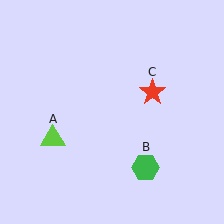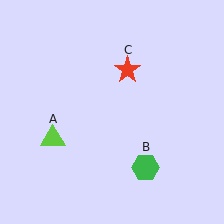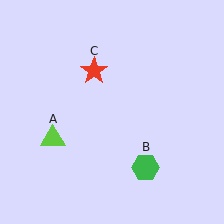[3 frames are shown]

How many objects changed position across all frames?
1 object changed position: red star (object C).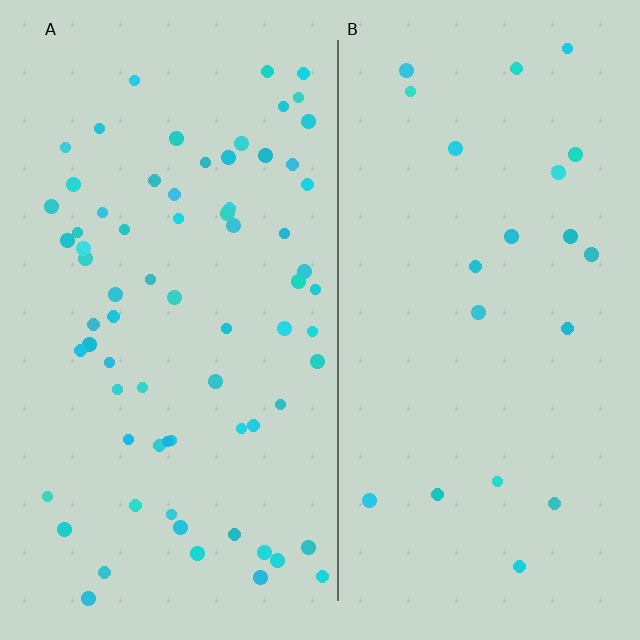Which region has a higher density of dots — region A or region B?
A (the left).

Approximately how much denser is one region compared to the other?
Approximately 3.4× — region A over region B.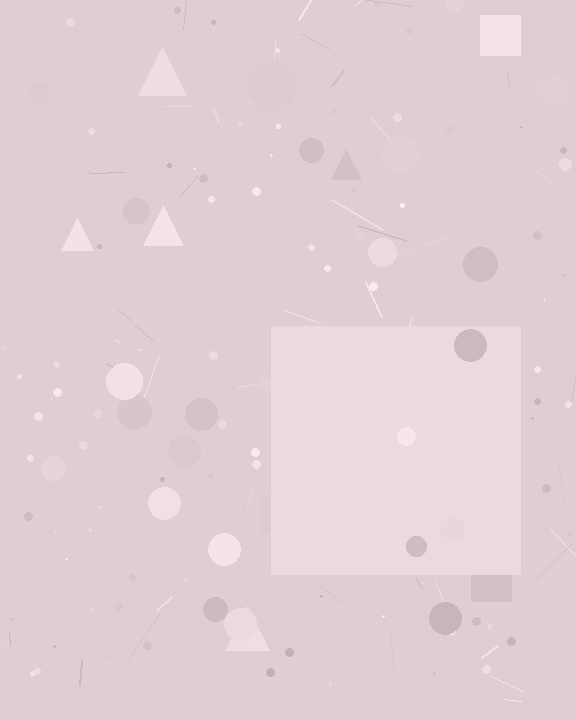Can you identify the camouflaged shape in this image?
The camouflaged shape is a square.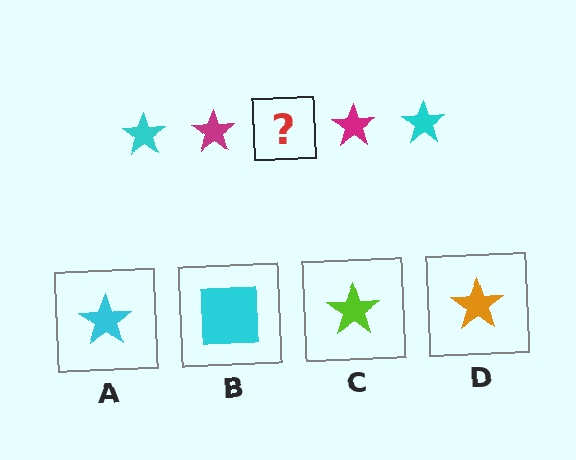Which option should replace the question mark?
Option A.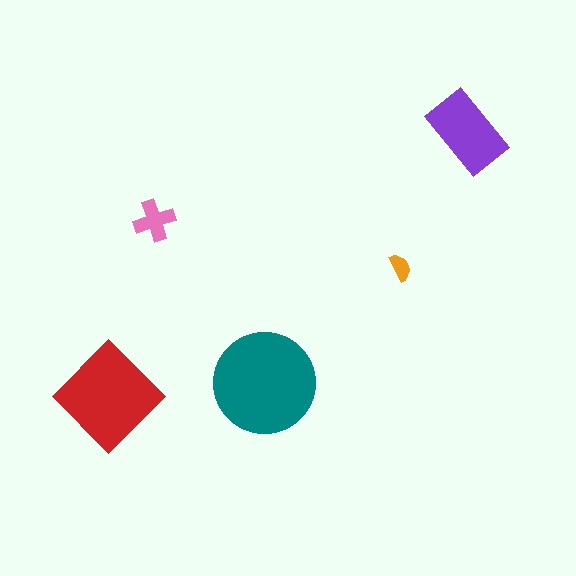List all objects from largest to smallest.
The teal circle, the red diamond, the purple rectangle, the pink cross, the orange semicircle.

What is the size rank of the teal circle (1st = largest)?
1st.